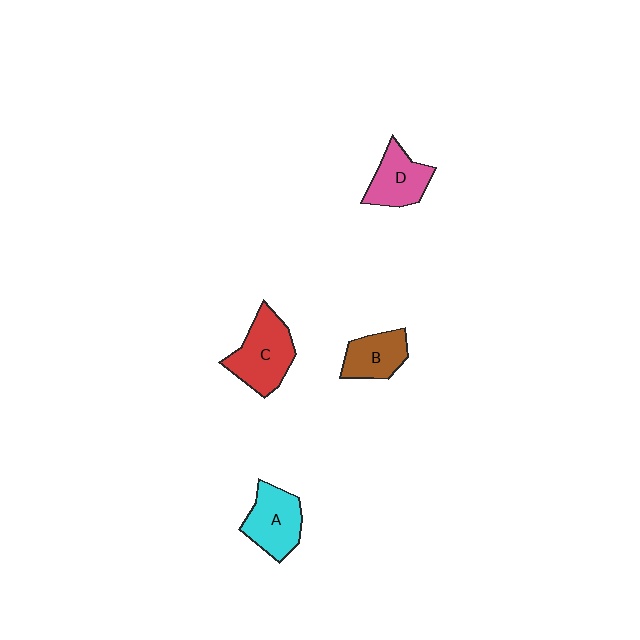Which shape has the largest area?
Shape C (red).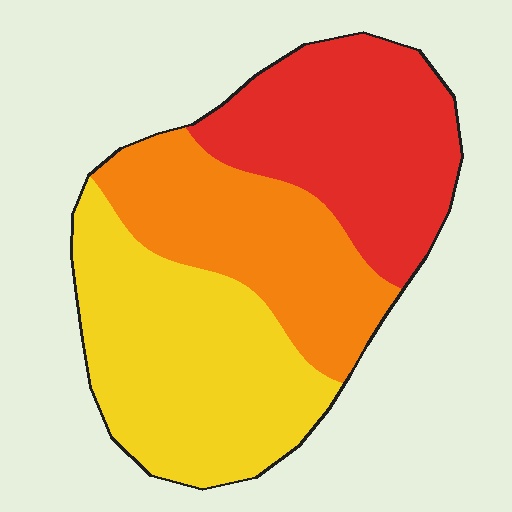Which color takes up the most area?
Yellow, at roughly 40%.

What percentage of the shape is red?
Red covers 33% of the shape.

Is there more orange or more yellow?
Yellow.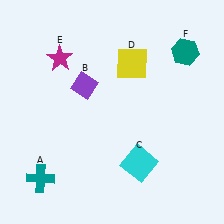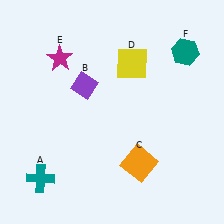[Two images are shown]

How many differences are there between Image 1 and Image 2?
There is 1 difference between the two images.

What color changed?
The square (C) changed from cyan in Image 1 to orange in Image 2.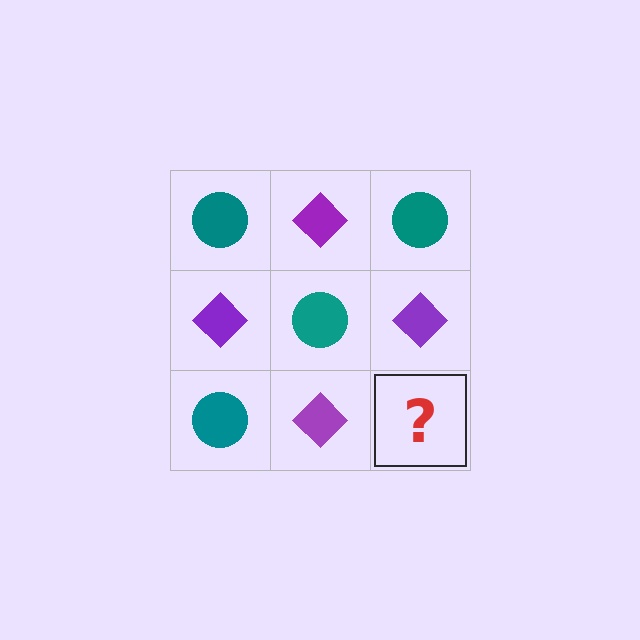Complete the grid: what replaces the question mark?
The question mark should be replaced with a teal circle.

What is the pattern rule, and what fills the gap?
The rule is that it alternates teal circle and purple diamond in a checkerboard pattern. The gap should be filled with a teal circle.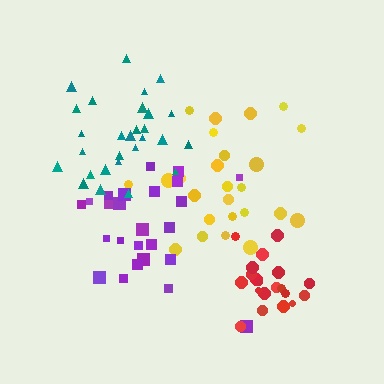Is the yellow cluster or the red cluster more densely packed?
Red.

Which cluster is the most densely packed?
Red.